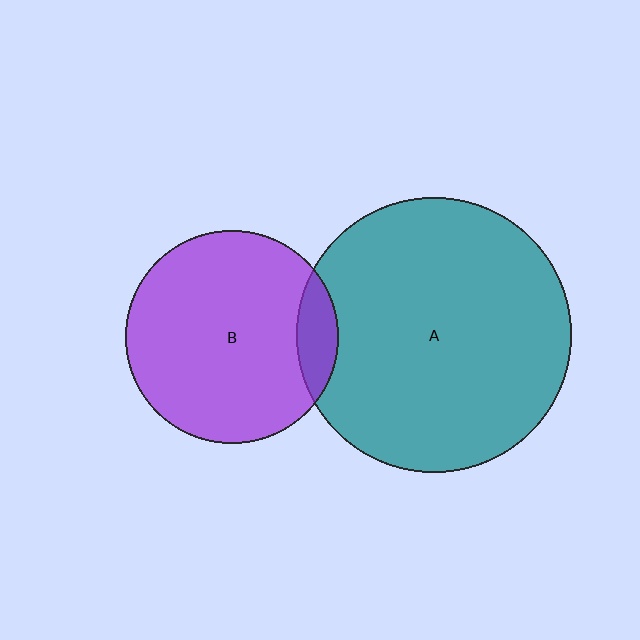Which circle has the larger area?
Circle A (teal).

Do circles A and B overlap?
Yes.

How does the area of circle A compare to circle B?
Approximately 1.7 times.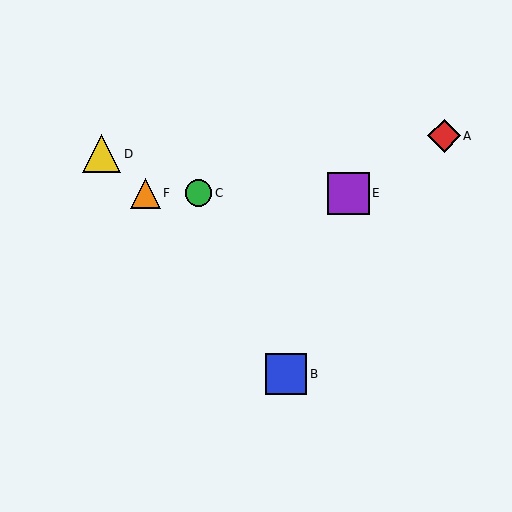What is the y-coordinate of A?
Object A is at y≈136.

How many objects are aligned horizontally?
3 objects (C, E, F) are aligned horizontally.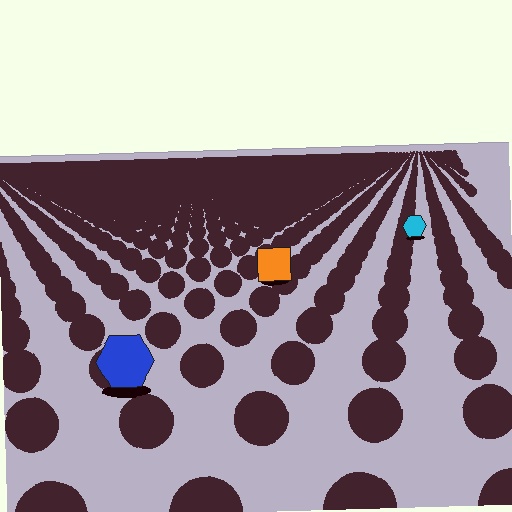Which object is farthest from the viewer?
The cyan hexagon is farthest from the viewer. It appears smaller and the ground texture around it is denser.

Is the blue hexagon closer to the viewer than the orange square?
Yes. The blue hexagon is closer — you can tell from the texture gradient: the ground texture is coarser near it.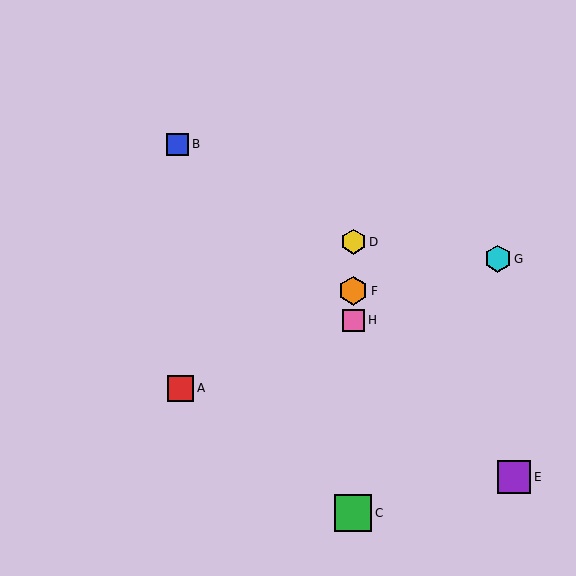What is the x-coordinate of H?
Object H is at x≈353.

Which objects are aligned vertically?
Objects C, D, F, H are aligned vertically.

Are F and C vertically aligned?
Yes, both are at x≈353.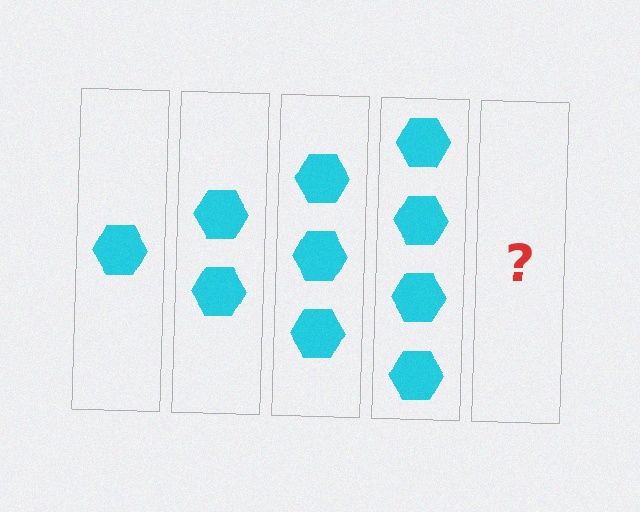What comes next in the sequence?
The next element should be 5 hexagons.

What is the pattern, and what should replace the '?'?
The pattern is that each step adds one more hexagon. The '?' should be 5 hexagons.